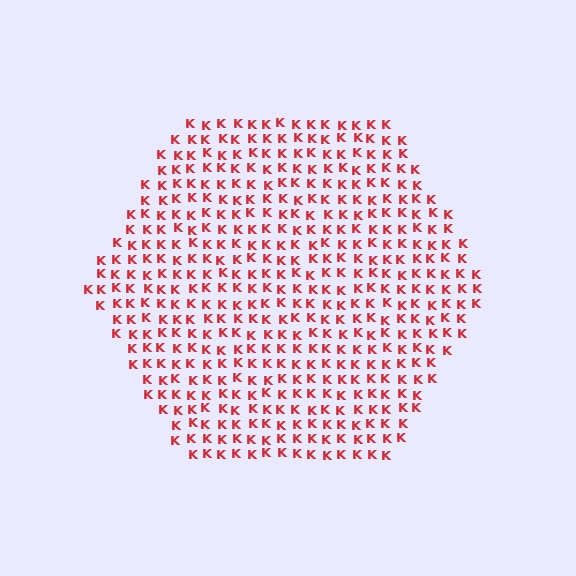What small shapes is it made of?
It is made of small letter K's.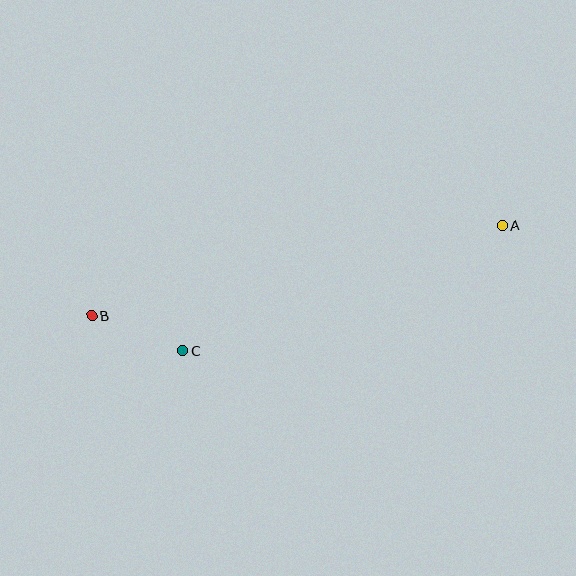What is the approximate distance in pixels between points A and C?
The distance between A and C is approximately 343 pixels.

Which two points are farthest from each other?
Points A and B are farthest from each other.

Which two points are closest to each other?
Points B and C are closest to each other.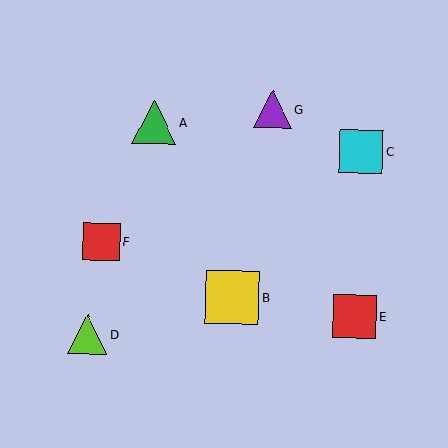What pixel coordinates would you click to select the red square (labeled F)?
Click at (101, 242) to select the red square F.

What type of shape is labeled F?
Shape F is a red square.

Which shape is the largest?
The yellow square (labeled B) is the largest.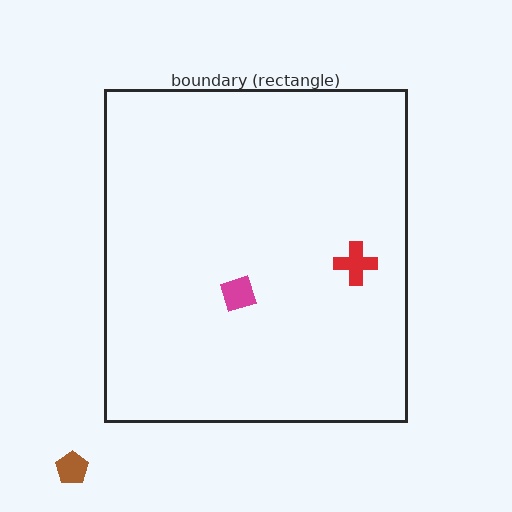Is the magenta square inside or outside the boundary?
Inside.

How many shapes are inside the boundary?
2 inside, 1 outside.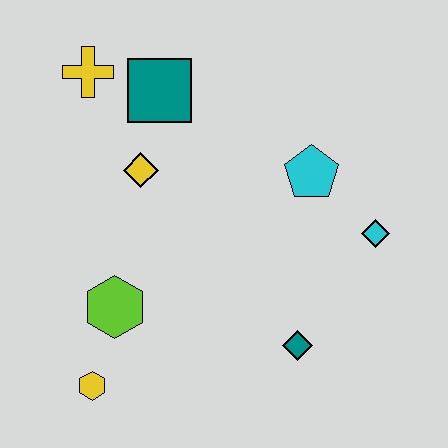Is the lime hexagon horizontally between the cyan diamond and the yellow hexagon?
Yes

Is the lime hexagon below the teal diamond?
No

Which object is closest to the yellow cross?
The teal square is closest to the yellow cross.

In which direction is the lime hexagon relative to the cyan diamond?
The lime hexagon is to the left of the cyan diamond.